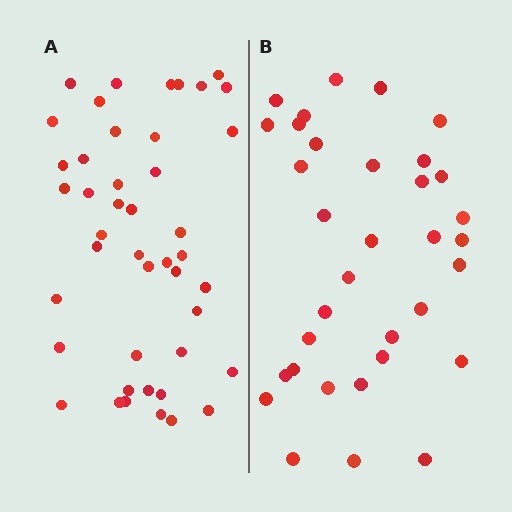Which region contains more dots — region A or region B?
Region A (the left region) has more dots.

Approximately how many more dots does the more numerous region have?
Region A has roughly 10 or so more dots than region B.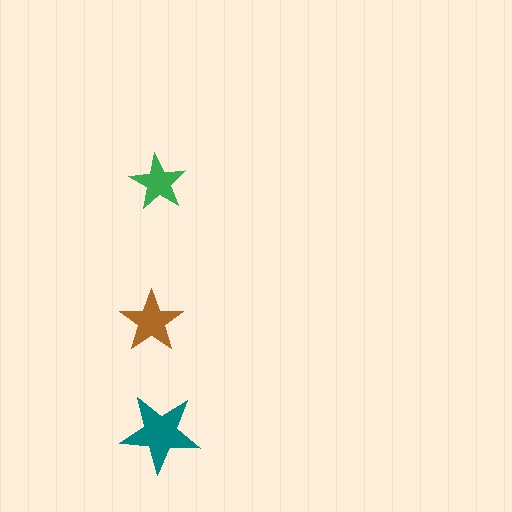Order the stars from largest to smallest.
the teal one, the brown one, the green one.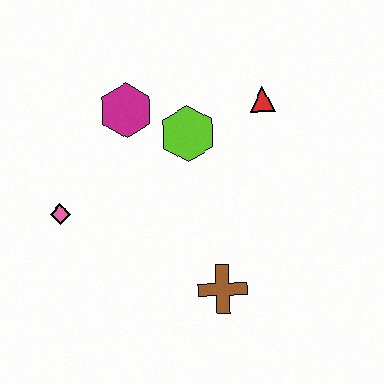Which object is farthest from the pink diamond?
The red triangle is farthest from the pink diamond.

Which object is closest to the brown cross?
The lime hexagon is closest to the brown cross.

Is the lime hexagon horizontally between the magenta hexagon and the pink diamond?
No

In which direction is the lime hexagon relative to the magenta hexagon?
The lime hexagon is to the right of the magenta hexagon.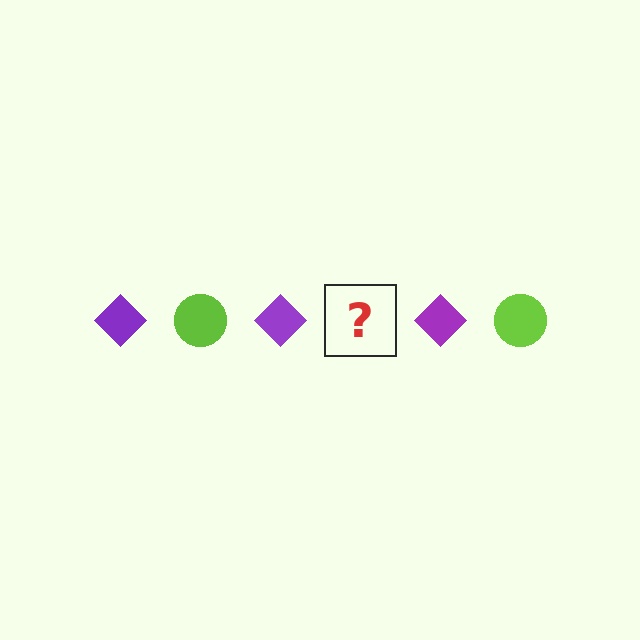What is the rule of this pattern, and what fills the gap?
The rule is that the pattern alternates between purple diamond and lime circle. The gap should be filled with a lime circle.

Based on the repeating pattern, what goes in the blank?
The blank should be a lime circle.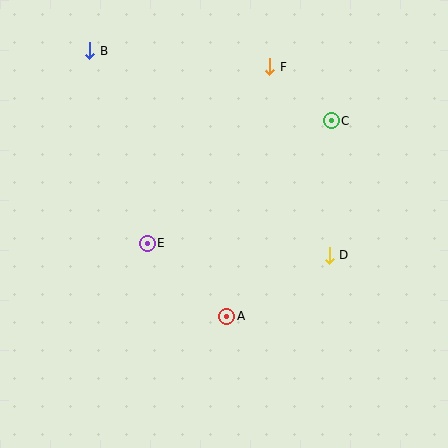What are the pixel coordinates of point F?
Point F is at (270, 67).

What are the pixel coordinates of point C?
Point C is at (331, 121).